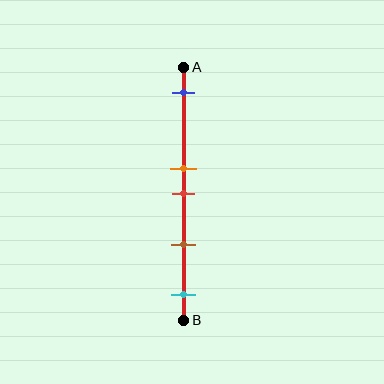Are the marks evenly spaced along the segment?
No, the marks are not evenly spaced.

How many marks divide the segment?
There are 5 marks dividing the segment.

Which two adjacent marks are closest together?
The orange and red marks are the closest adjacent pair.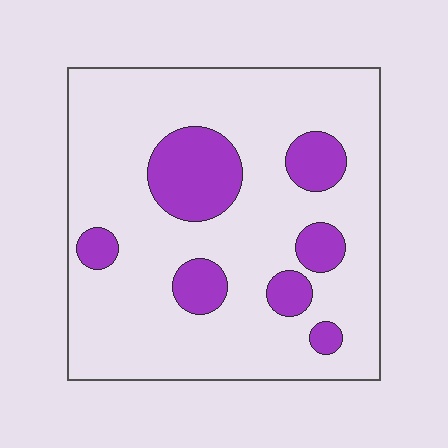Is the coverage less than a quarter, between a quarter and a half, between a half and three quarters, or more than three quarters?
Less than a quarter.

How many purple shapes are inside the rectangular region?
7.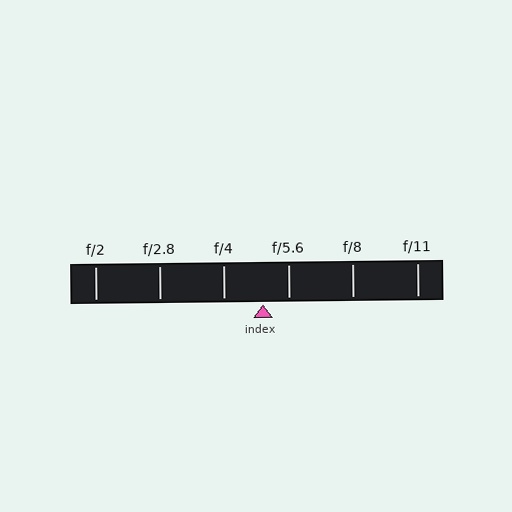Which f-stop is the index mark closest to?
The index mark is closest to f/5.6.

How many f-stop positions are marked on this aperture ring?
There are 6 f-stop positions marked.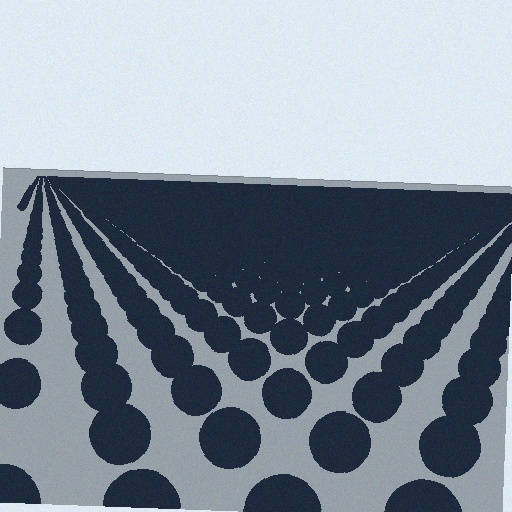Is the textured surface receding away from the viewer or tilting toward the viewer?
The surface is receding away from the viewer. Texture elements get smaller and denser toward the top.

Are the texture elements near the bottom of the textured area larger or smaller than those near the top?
Larger. Near the bottom, elements are closer to the viewer and appear at a bigger on-screen size.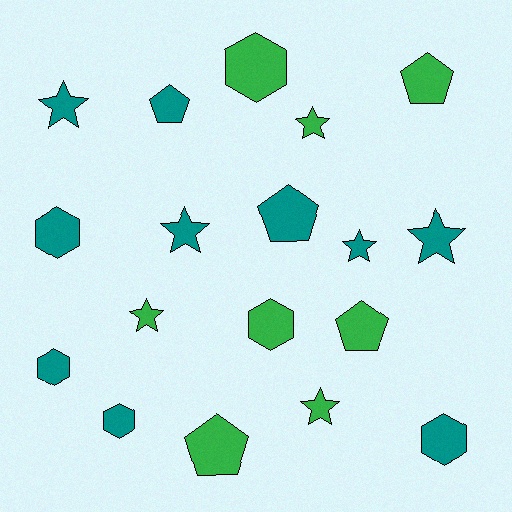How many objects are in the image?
There are 18 objects.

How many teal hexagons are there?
There are 4 teal hexagons.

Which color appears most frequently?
Teal, with 10 objects.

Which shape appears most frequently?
Star, with 7 objects.